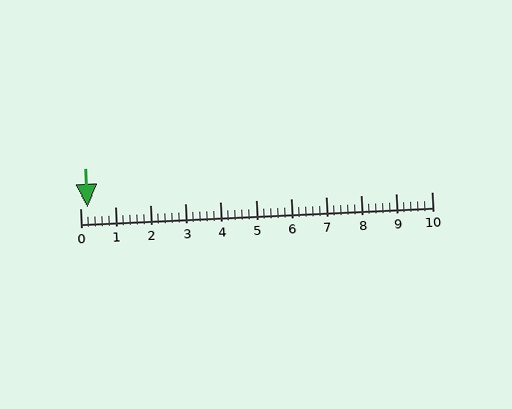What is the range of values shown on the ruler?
The ruler shows values from 0 to 10.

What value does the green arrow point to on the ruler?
The green arrow points to approximately 0.2.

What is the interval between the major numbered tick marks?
The major tick marks are spaced 1 units apart.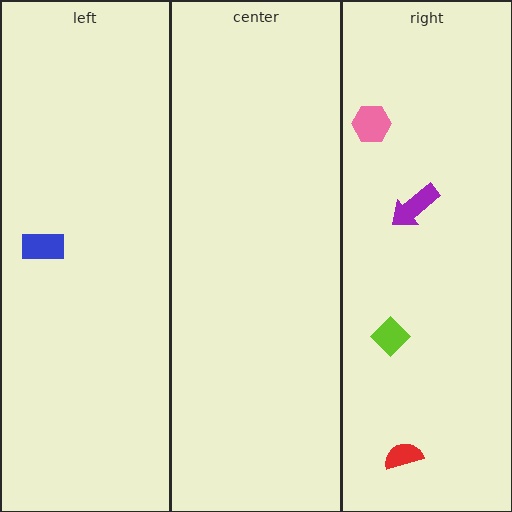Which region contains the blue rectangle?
The left region.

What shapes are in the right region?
The red semicircle, the lime diamond, the pink hexagon, the purple arrow.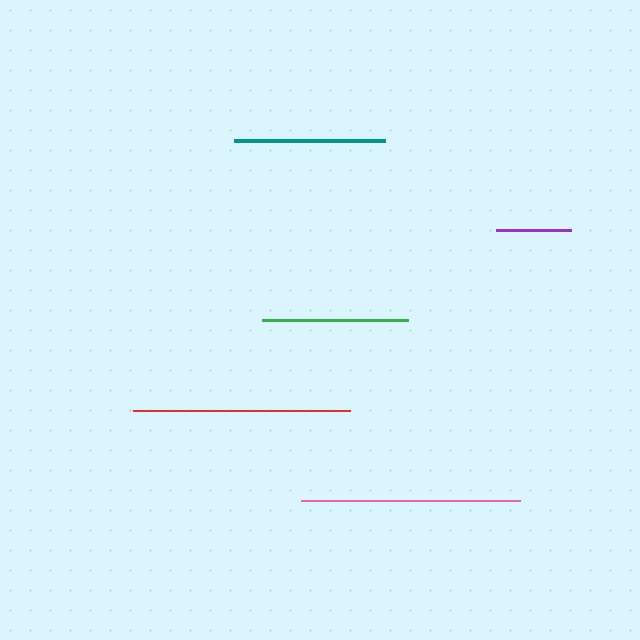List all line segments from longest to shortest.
From longest to shortest: pink, red, teal, green, purple.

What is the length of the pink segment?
The pink segment is approximately 218 pixels long.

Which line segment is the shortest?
The purple line is the shortest at approximately 75 pixels.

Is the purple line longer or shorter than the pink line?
The pink line is longer than the purple line.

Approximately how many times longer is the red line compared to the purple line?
The red line is approximately 2.9 times the length of the purple line.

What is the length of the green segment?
The green segment is approximately 146 pixels long.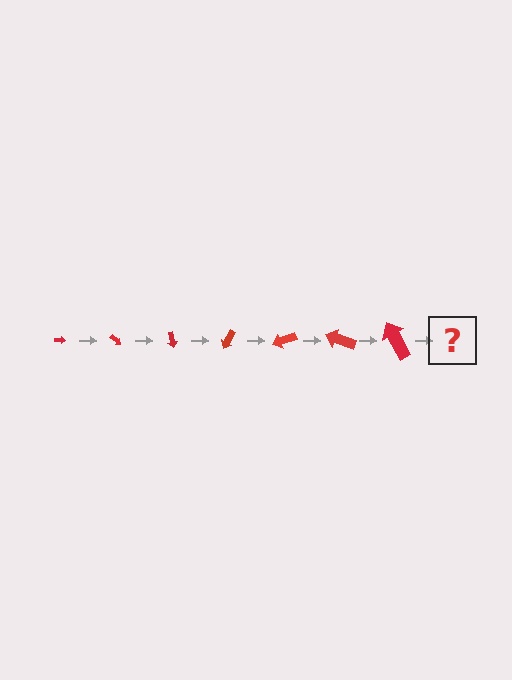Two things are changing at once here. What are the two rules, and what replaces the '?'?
The two rules are that the arrow grows larger each step and it rotates 40 degrees each step. The '?' should be an arrow, larger than the previous one and rotated 280 degrees from the start.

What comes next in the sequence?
The next element should be an arrow, larger than the previous one and rotated 280 degrees from the start.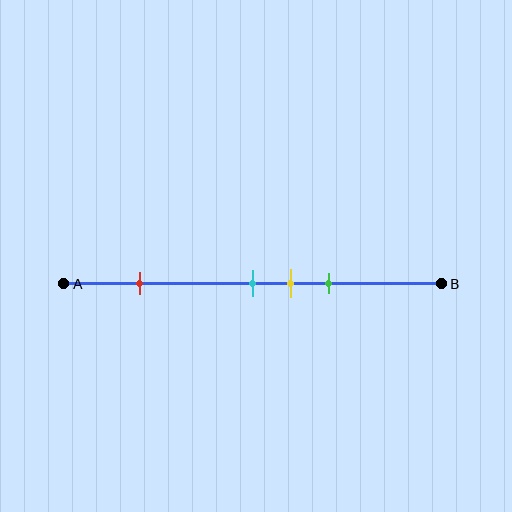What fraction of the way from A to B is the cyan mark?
The cyan mark is approximately 50% (0.5) of the way from A to B.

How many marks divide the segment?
There are 4 marks dividing the segment.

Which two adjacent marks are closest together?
The cyan and yellow marks are the closest adjacent pair.